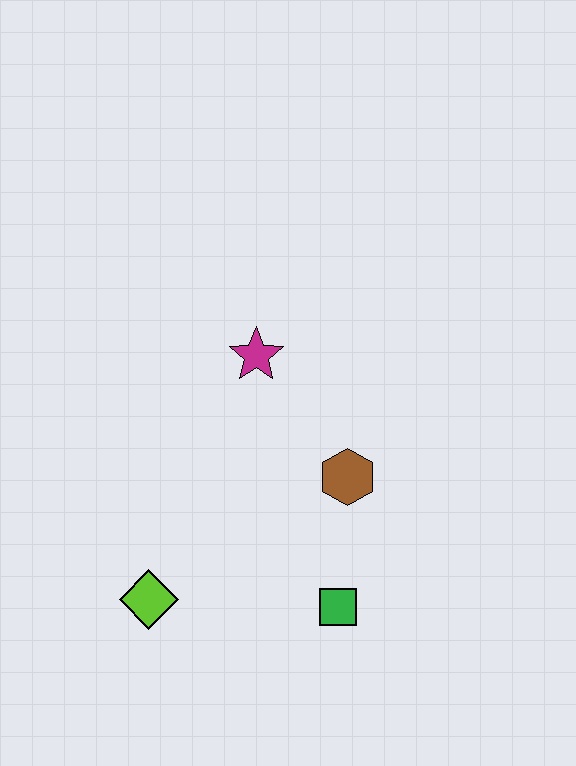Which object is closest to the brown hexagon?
The green square is closest to the brown hexagon.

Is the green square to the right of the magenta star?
Yes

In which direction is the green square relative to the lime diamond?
The green square is to the right of the lime diamond.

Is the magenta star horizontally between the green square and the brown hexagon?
No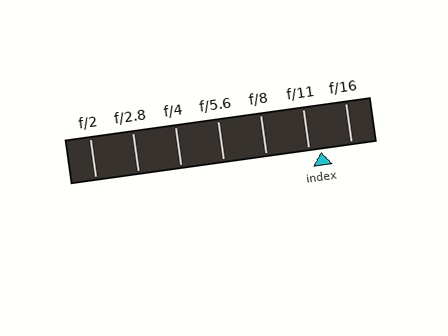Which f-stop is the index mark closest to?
The index mark is closest to f/11.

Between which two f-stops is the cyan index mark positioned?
The index mark is between f/11 and f/16.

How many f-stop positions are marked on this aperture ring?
There are 7 f-stop positions marked.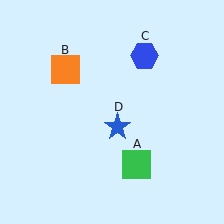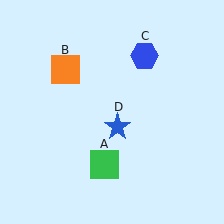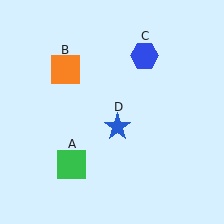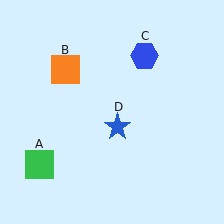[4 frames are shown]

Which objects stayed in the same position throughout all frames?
Orange square (object B) and blue hexagon (object C) and blue star (object D) remained stationary.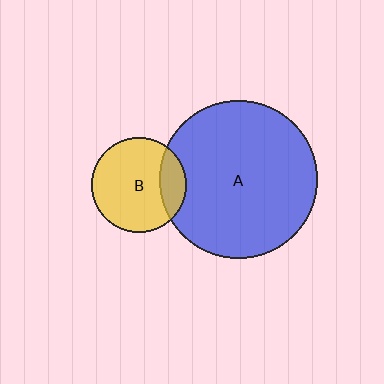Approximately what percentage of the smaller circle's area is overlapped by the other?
Approximately 20%.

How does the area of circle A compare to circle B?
Approximately 2.8 times.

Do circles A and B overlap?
Yes.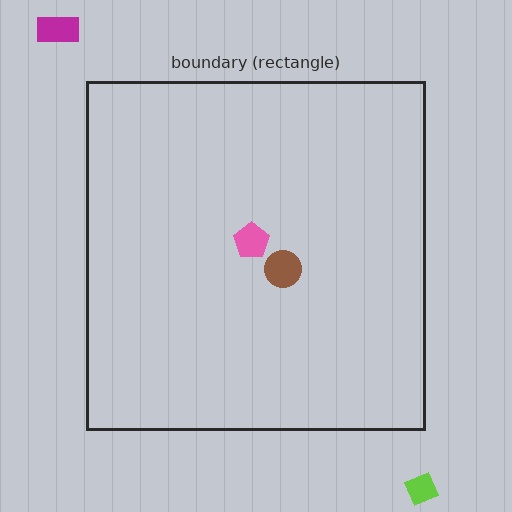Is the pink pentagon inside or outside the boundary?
Inside.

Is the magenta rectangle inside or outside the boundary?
Outside.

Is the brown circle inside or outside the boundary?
Inside.